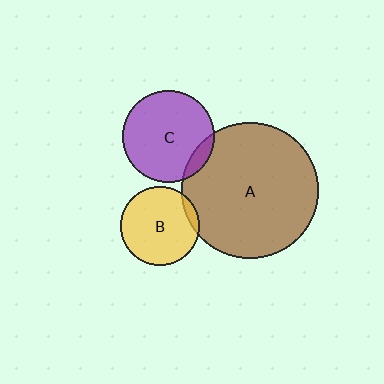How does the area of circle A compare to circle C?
Approximately 2.2 times.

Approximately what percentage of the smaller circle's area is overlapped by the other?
Approximately 10%.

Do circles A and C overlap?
Yes.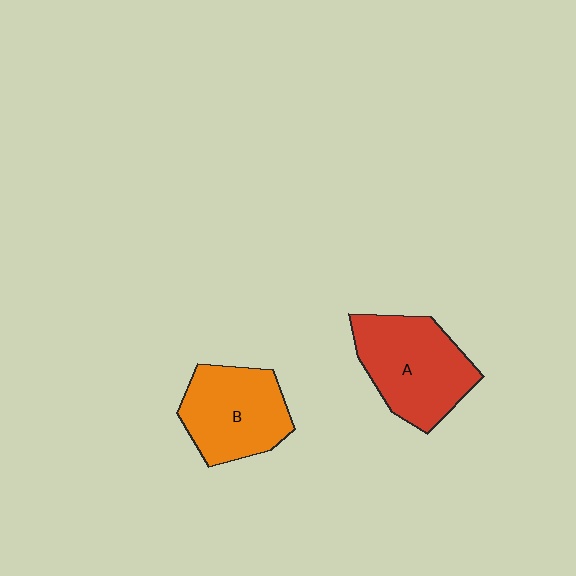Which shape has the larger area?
Shape A (red).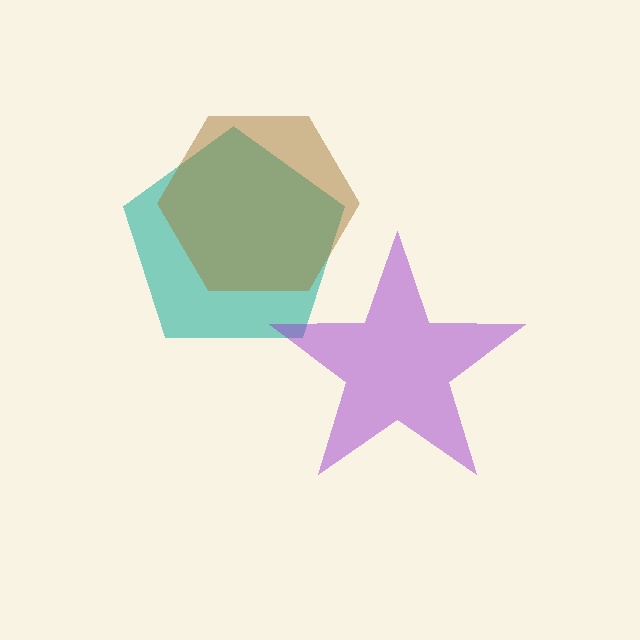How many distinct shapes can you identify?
There are 3 distinct shapes: a teal pentagon, a purple star, a brown hexagon.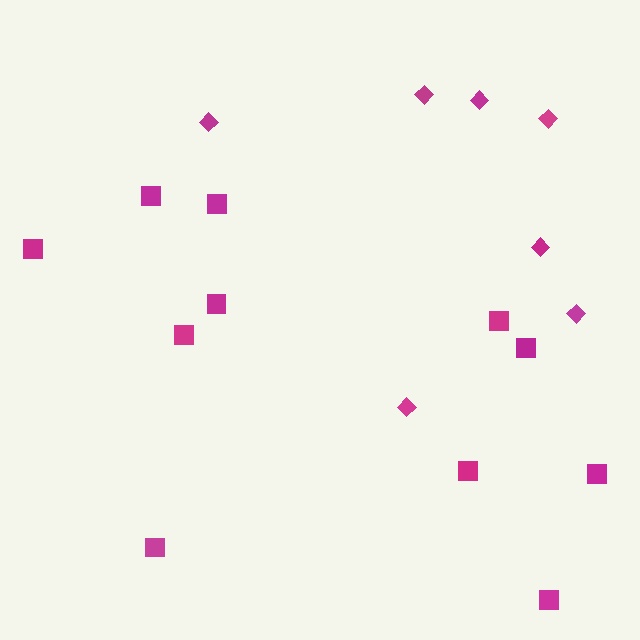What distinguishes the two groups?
There are 2 groups: one group of squares (11) and one group of diamonds (7).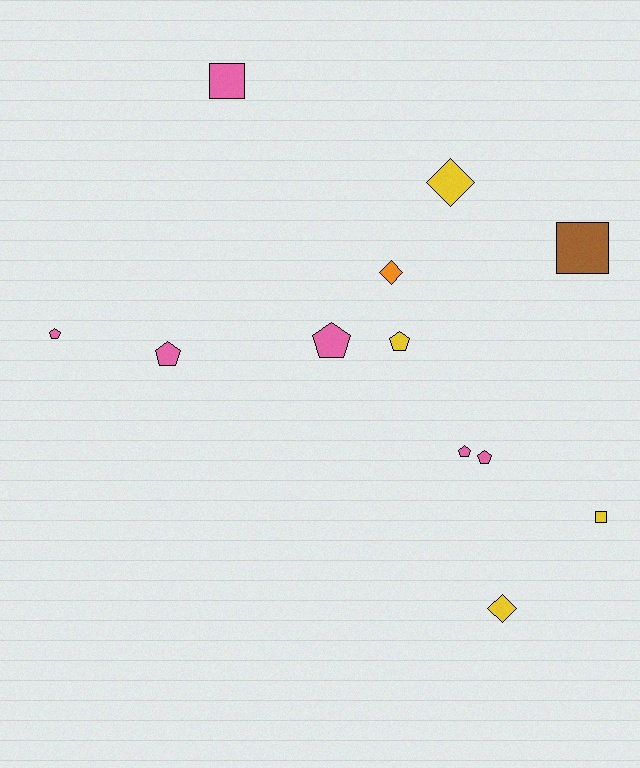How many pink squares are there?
There is 1 pink square.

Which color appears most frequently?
Pink, with 6 objects.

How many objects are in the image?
There are 12 objects.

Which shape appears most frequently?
Pentagon, with 6 objects.